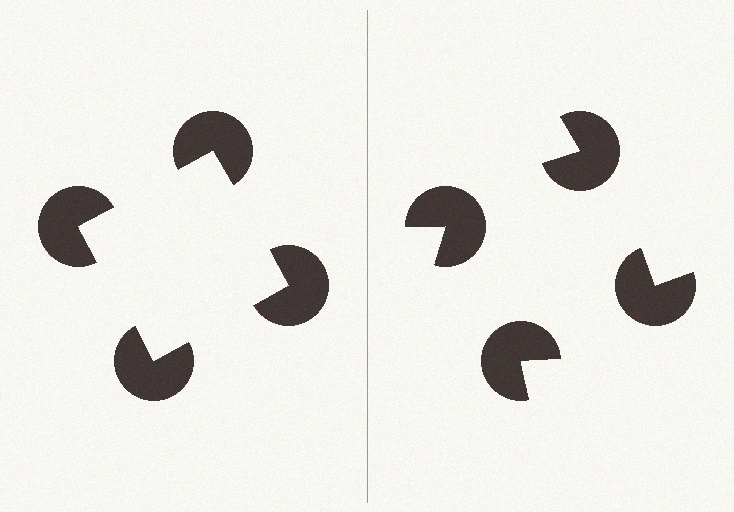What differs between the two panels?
The pac-man discs are positioned identically on both sides; only the wedge orientations differ. On the left they align to a square; on the right they are misaligned.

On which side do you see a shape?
An illusory square appears on the left side. On the right side the wedge cuts are rotated, so no coherent shape forms.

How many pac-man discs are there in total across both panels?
8 — 4 on each side.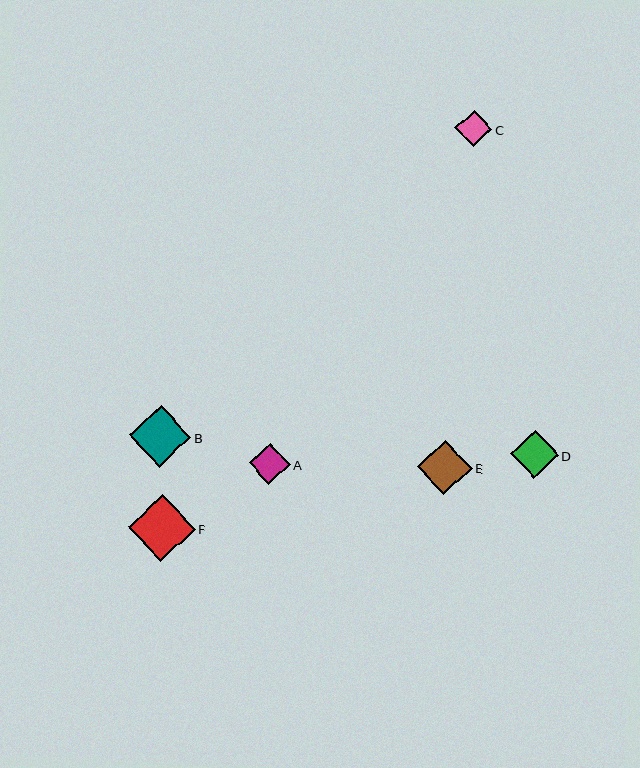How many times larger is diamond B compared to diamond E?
Diamond B is approximately 1.1 times the size of diamond E.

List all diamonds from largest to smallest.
From largest to smallest: F, B, E, D, A, C.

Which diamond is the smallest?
Diamond C is the smallest with a size of approximately 37 pixels.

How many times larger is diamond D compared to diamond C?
Diamond D is approximately 1.3 times the size of diamond C.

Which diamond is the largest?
Diamond F is the largest with a size of approximately 67 pixels.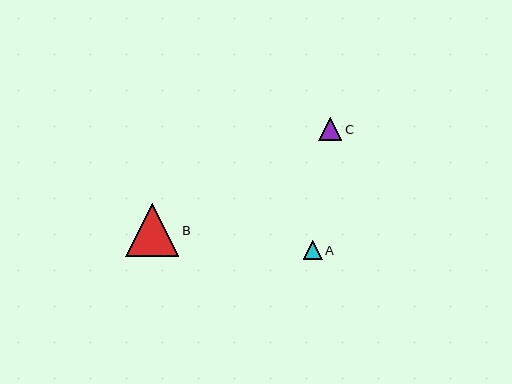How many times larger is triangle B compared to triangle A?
Triangle B is approximately 2.8 times the size of triangle A.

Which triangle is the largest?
Triangle B is the largest with a size of approximately 53 pixels.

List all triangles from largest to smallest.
From largest to smallest: B, C, A.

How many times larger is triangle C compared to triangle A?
Triangle C is approximately 1.2 times the size of triangle A.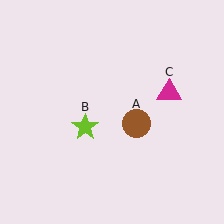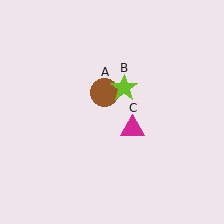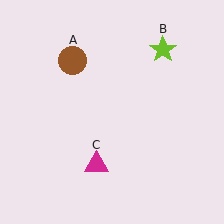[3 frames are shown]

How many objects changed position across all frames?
3 objects changed position: brown circle (object A), lime star (object B), magenta triangle (object C).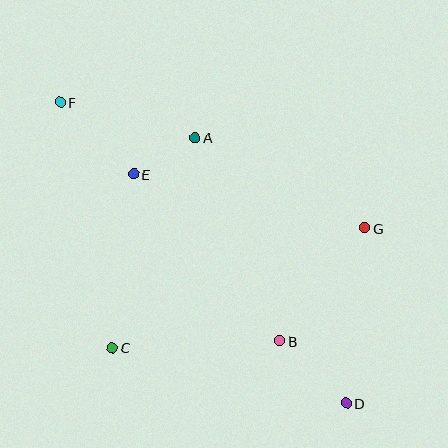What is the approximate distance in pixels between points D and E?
The distance between D and E is approximately 312 pixels.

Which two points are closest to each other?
Points A and E are closest to each other.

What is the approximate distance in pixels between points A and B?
The distance between A and B is approximately 220 pixels.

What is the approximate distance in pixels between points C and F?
The distance between C and F is approximately 251 pixels.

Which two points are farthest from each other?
Points D and F are farthest from each other.